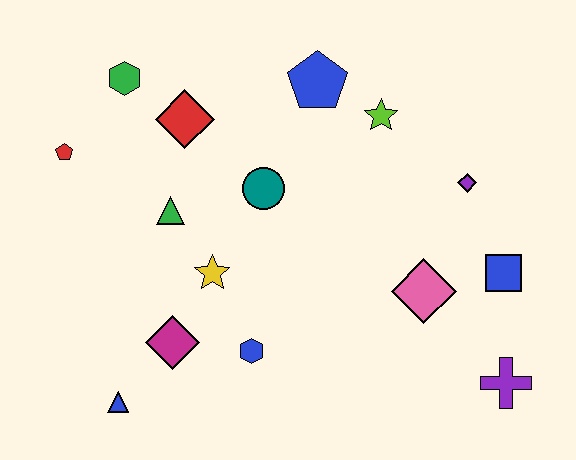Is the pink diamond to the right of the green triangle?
Yes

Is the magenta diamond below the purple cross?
No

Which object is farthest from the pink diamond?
The red pentagon is farthest from the pink diamond.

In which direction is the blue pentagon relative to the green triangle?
The blue pentagon is to the right of the green triangle.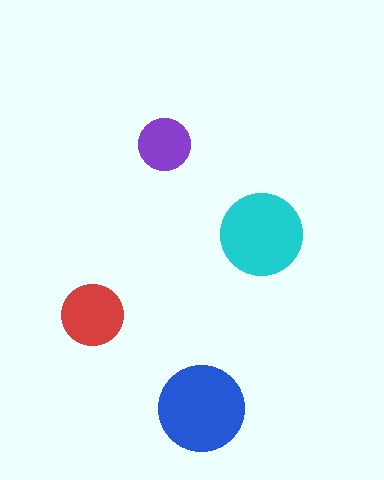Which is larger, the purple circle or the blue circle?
The blue one.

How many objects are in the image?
There are 4 objects in the image.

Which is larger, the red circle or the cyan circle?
The cyan one.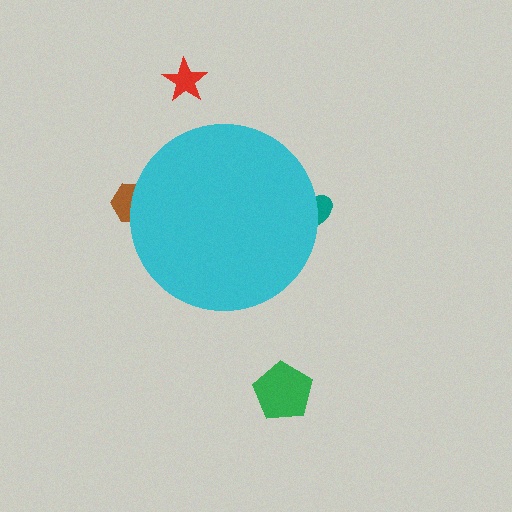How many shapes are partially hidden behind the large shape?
2 shapes are partially hidden.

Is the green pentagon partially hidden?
No, the green pentagon is fully visible.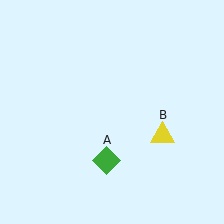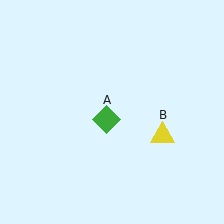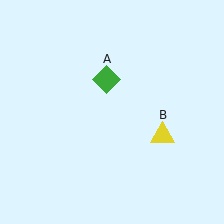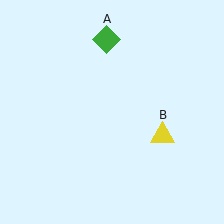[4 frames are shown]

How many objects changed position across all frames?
1 object changed position: green diamond (object A).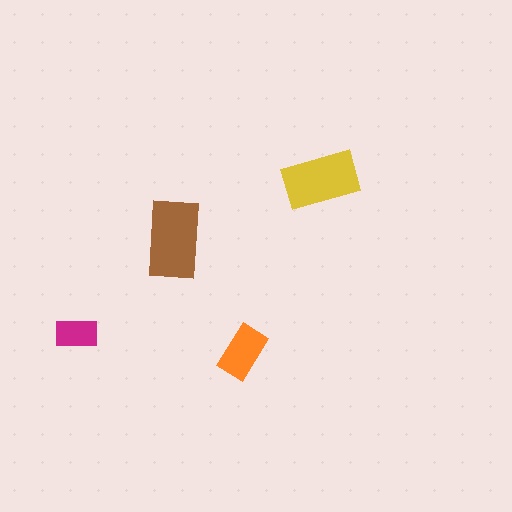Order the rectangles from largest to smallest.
the brown one, the yellow one, the orange one, the magenta one.